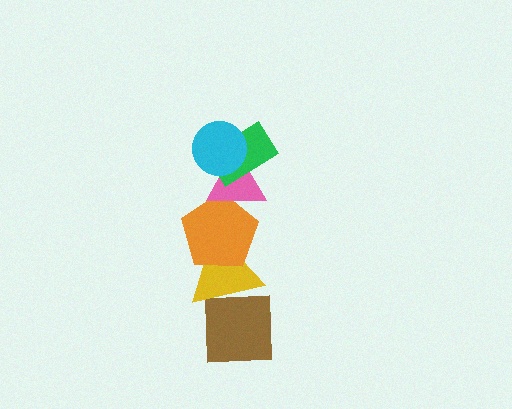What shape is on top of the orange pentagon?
The pink triangle is on top of the orange pentagon.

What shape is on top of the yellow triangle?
The orange pentagon is on top of the yellow triangle.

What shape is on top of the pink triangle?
The green rectangle is on top of the pink triangle.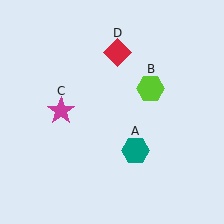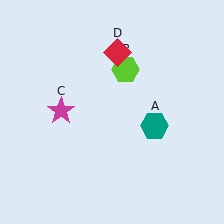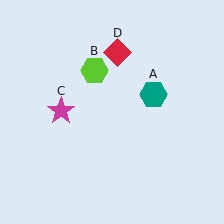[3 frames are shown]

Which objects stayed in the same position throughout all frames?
Magenta star (object C) and red diamond (object D) remained stationary.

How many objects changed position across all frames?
2 objects changed position: teal hexagon (object A), lime hexagon (object B).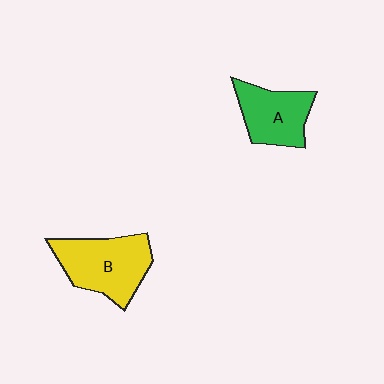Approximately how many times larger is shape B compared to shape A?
Approximately 1.3 times.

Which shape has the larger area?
Shape B (yellow).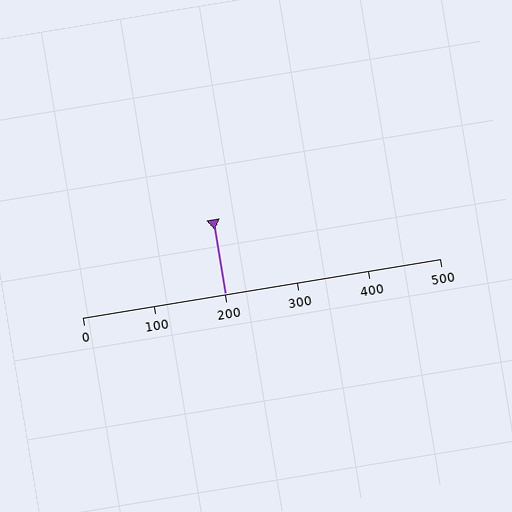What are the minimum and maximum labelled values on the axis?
The axis runs from 0 to 500.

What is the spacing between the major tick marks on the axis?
The major ticks are spaced 100 apart.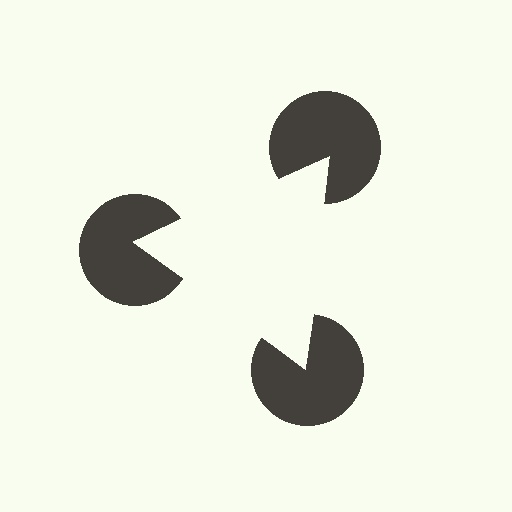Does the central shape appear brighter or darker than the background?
It typically appears slightly brighter than the background, even though no actual brightness change is drawn.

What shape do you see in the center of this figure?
An illusory triangle — its edges are inferred from the aligned wedge cuts in the pac-man discs, not physically drawn.